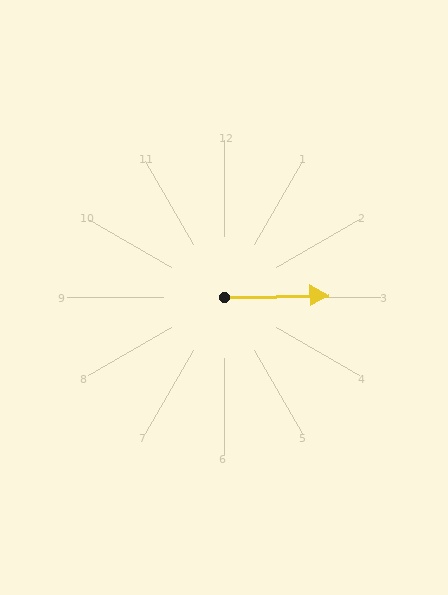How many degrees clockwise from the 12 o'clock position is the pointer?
Approximately 89 degrees.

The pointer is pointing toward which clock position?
Roughly 3 o'clock.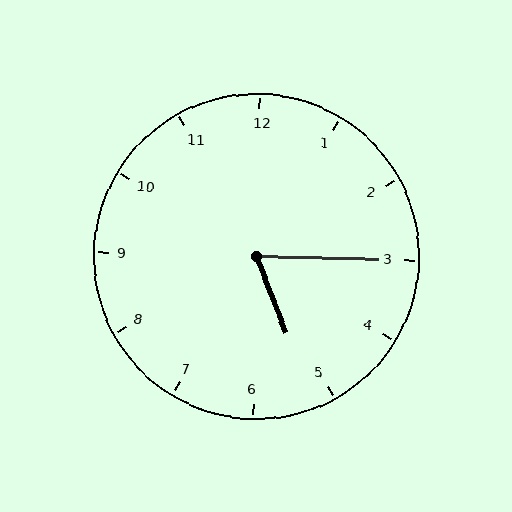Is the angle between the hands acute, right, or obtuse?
It is acute.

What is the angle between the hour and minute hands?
Approximately 68 degrees.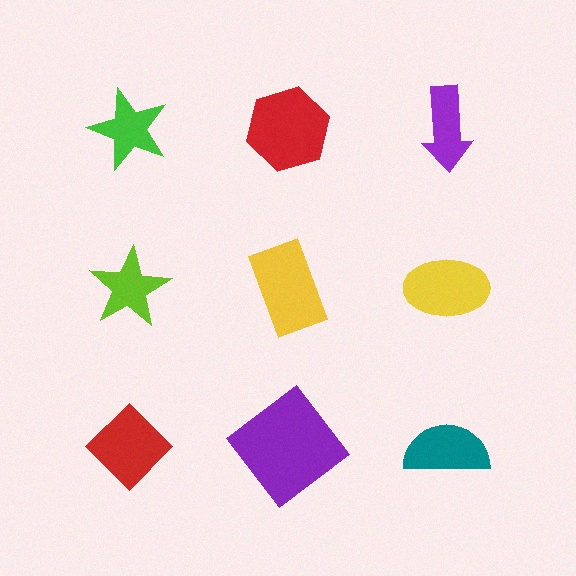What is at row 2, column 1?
A lime star.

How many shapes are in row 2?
3 shapes.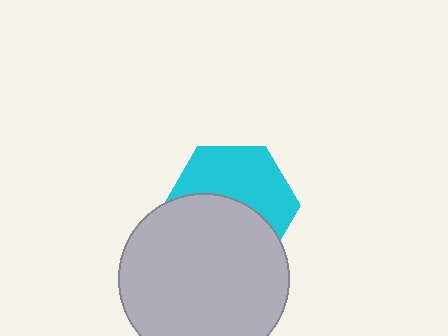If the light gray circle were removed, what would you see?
You would see the complete cyan hexagon.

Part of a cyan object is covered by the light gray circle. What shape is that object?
It is a hexagon.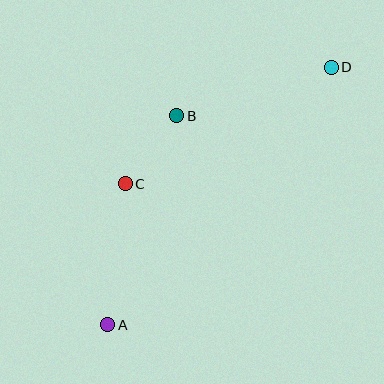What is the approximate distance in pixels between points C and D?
The distance between C and D is approximately 236 pixels.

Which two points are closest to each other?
Points B and C are closest to each other.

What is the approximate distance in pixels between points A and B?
The distance between A and B is approximately 220 pixels.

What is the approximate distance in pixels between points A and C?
The distance between A and C is approximately 142 pixels.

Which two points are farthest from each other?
Points A and D are farthest from each other.